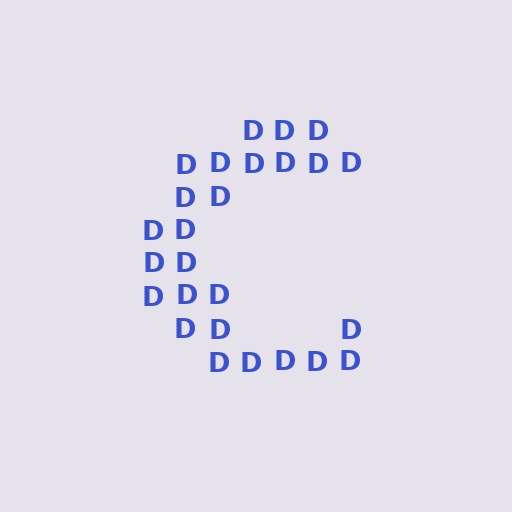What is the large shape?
The large shape is the letter C.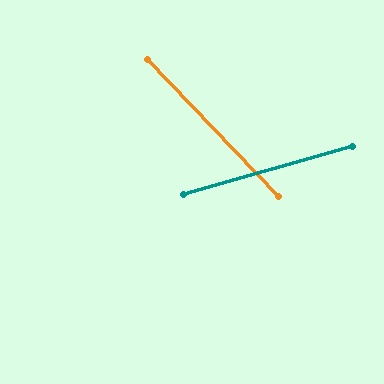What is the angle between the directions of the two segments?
Approximately 62 degrees.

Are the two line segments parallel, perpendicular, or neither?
Neither parallel nor perpendicular — they differ by about 62°.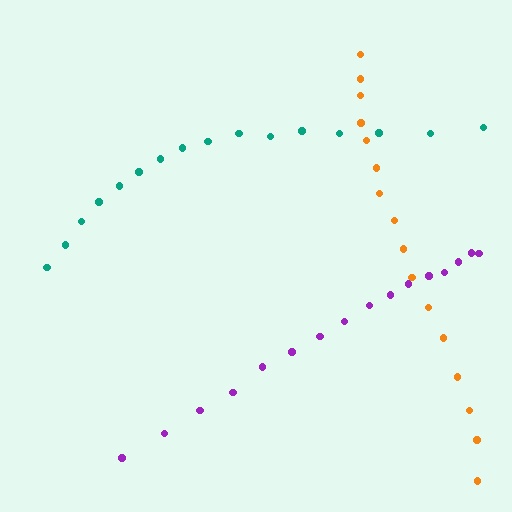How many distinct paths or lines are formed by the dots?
There are 3 distinct paths.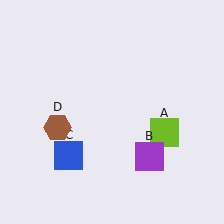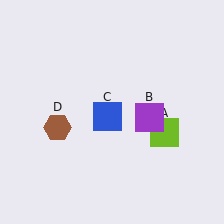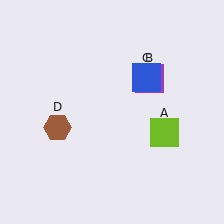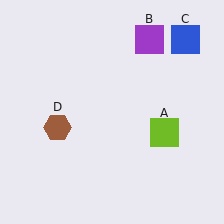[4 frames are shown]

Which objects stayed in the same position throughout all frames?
Lime square (object A) and brown hexagon (object D) remained stationary.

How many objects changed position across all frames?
2 objects changed position: purple square (object B), blue square (object C).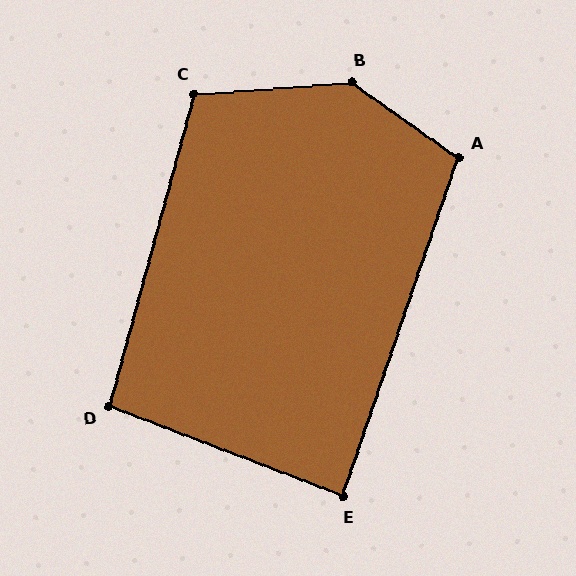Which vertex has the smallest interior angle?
E, at approximately 88 degrees.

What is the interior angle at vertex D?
Approximately 96 degrees (obtuse).